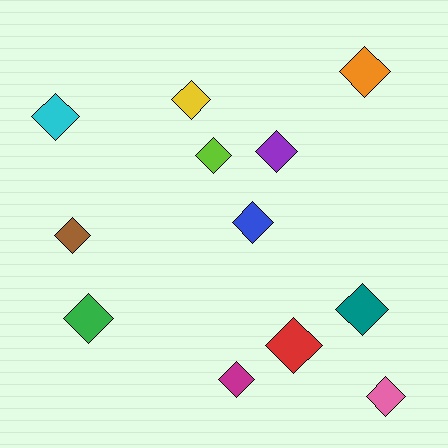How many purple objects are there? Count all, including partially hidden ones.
There is 1 purple object.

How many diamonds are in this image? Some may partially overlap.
There are 12 diamonds.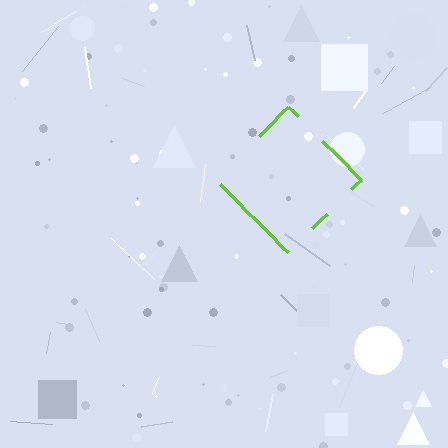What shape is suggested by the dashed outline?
The dashed outline suggests a diamond.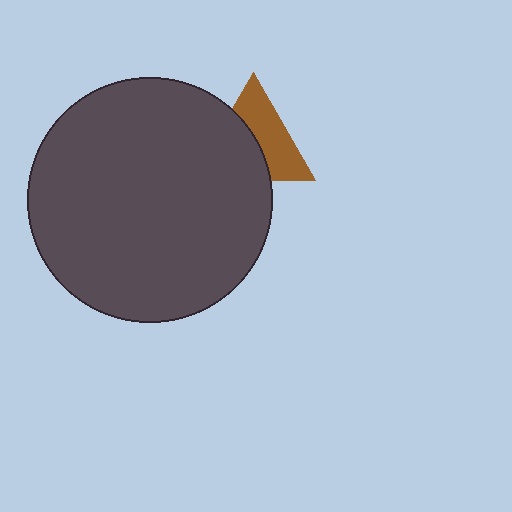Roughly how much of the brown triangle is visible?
About half of it is visible (roughly 51%).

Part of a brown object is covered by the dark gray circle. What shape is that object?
It is a triangle.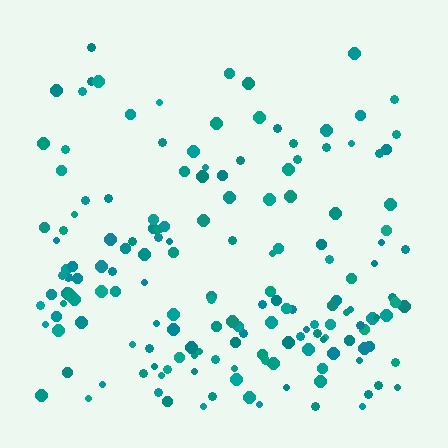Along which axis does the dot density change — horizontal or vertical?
Vertical.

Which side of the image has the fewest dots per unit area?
The top.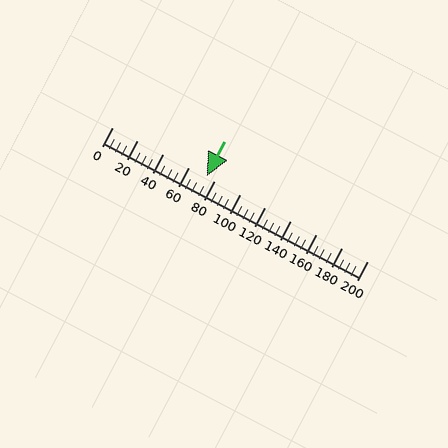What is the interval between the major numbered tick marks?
The major tick marks are spaced 20 units apart.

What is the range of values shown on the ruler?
The ruler shows values from 0 to 200.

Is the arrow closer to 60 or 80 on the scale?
The arrow is closer to 80.